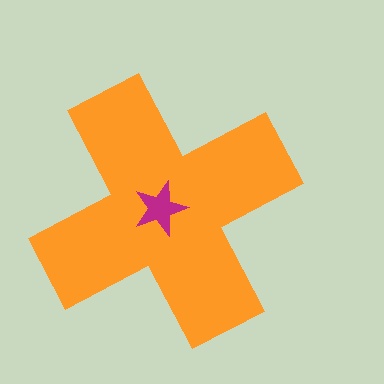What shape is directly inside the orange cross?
The magenta star.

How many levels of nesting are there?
2.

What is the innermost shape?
The magenta star.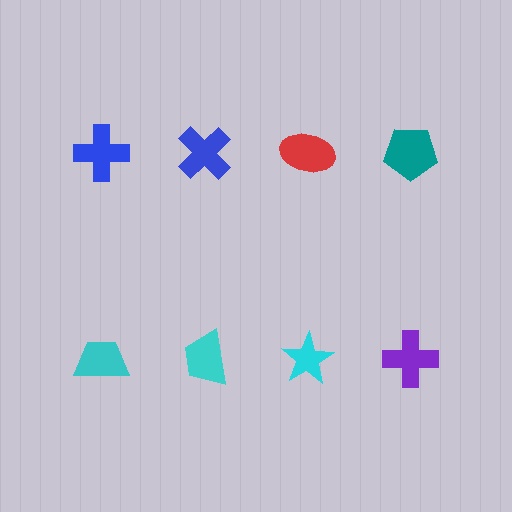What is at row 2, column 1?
A cyan trapezoid.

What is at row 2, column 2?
A cyan trapezoid.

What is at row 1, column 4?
A teal pentagon.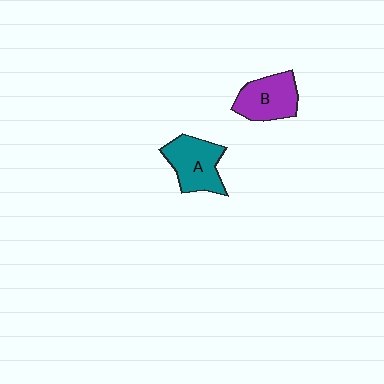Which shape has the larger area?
Shape A (teal).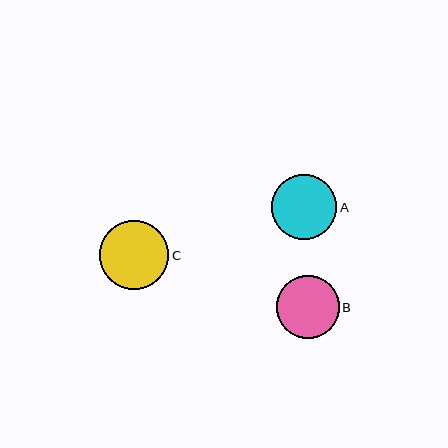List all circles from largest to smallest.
From largest to smallest: C, A, B.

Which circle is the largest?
Circle C is the largest with a size of approximately 69 pixels.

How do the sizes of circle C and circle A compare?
Circle C and circle A are approximately the same size.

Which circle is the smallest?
Circle B is the smallest with a size of approximately 63 pixels.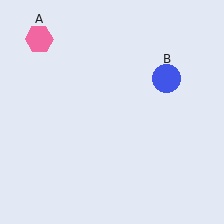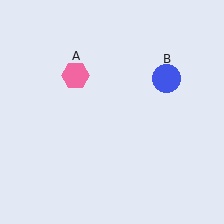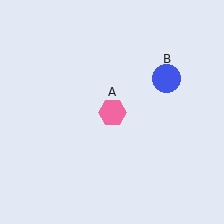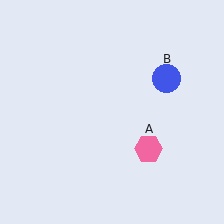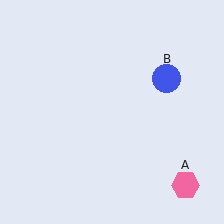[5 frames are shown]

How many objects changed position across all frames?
1 object changed position: pink hexagon (object A).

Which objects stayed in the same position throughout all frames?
Blue circle (object B) remained stationary.